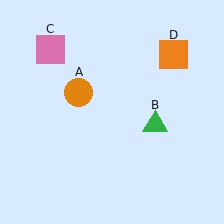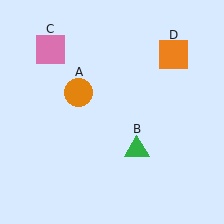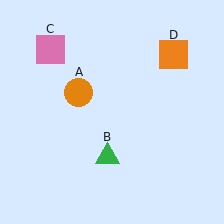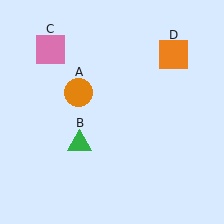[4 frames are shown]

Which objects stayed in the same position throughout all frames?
Orange circle (object A) and pink square (object C) and orange square (object D) remained stationary.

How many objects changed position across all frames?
1 object changed position: green triangle (object B).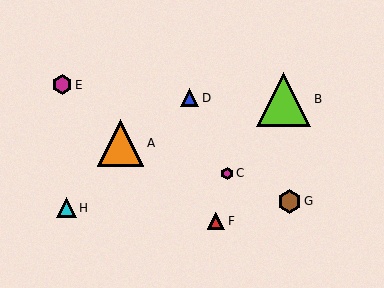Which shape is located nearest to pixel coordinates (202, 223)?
The red triangle (labeled F) at (216, 221) is nearest to that location.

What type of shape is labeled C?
Shape C is a magenta hexagon.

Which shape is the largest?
The lime triangle (labeled B) is the largest.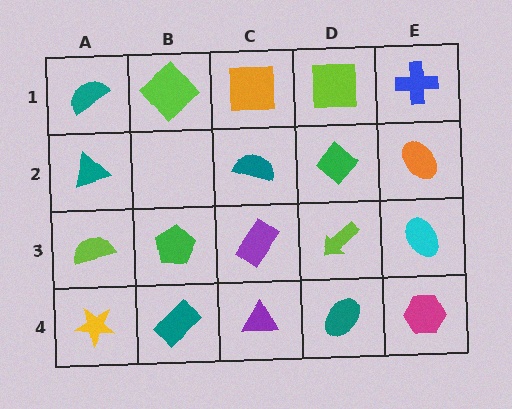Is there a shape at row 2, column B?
No, that cell is empty.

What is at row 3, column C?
A purple rectangle.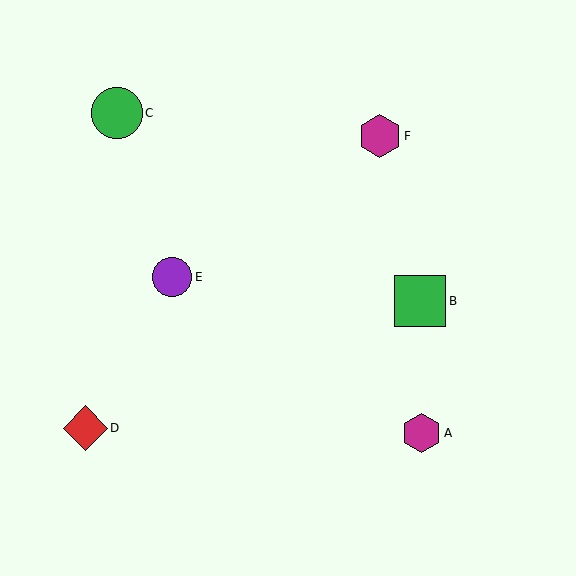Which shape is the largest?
The green square (labeled B) is the largest.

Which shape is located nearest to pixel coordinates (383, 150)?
The magenta hexagon (labeled F) at (380, 136) is nearest to that location.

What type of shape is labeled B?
Shape B is a green square.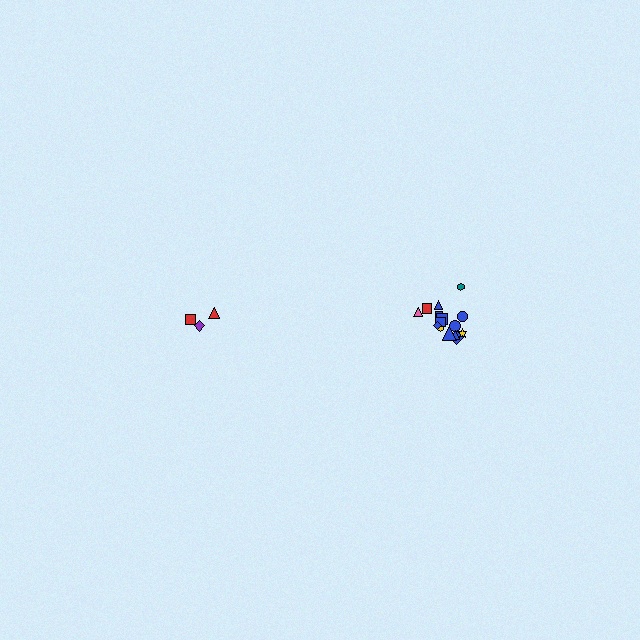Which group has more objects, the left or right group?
The right group.